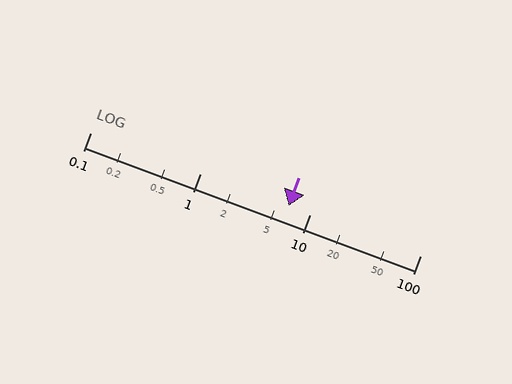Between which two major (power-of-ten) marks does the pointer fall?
The pointer is between 1 and 10.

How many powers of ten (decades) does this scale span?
The scale spans 3 decades, from 0.1 to 100.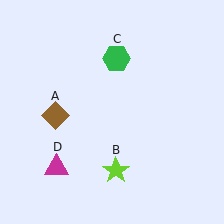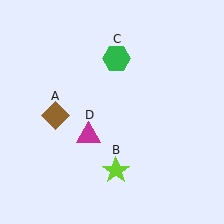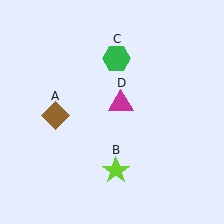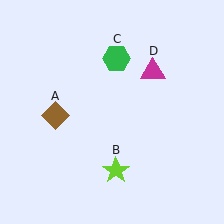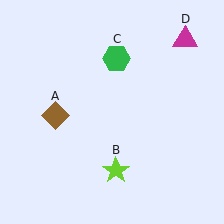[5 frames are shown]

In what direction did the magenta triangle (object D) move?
The magenta triangle (object D) moved up and to the right.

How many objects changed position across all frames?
1 object changed position: magenta triangle (object D).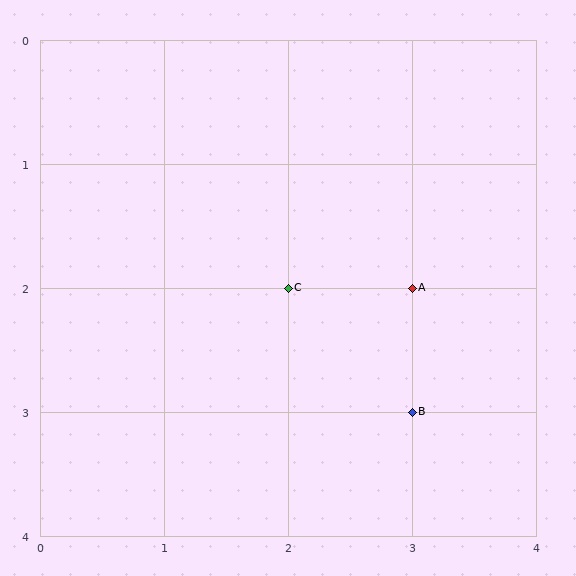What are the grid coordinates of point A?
Point A is at grid coordinates (3, 2).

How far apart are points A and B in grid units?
Points A and B are 1 row apart.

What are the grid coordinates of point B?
Point B is at grid coordinates (3, 3).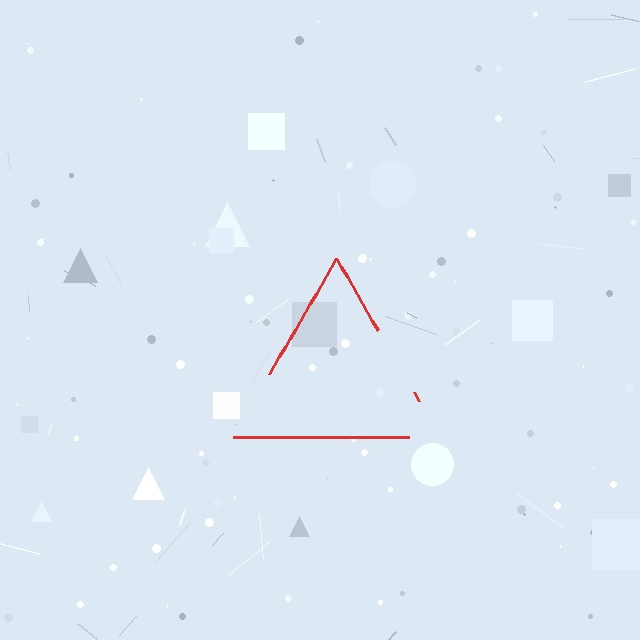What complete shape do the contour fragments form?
The contour fragments form a triangle.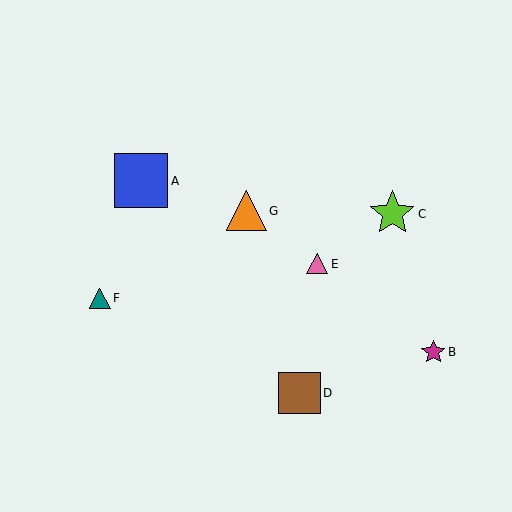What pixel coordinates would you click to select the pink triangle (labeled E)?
Click at (317, 264) to select the pink triangle E.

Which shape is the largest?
The blue square (labeled A) is the largest.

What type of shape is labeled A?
Shape A is a blue square.